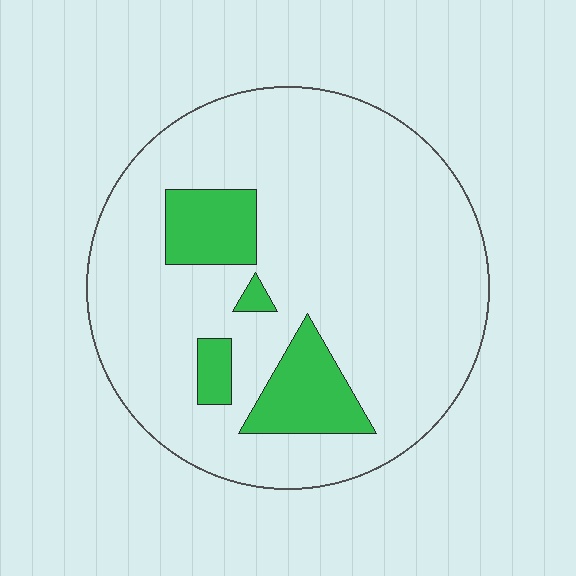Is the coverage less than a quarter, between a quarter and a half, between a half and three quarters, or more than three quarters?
Less than a quarter.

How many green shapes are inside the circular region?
4.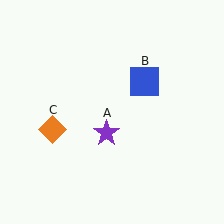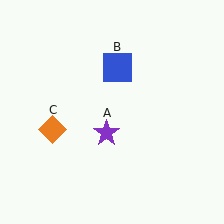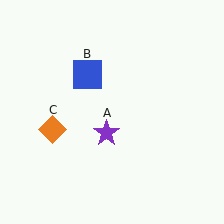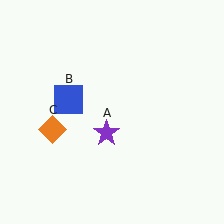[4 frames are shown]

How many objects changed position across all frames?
1 object changed position: blue square (object B).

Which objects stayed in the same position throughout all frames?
Purple star (object A) and orange diamond (object C) remained stationary.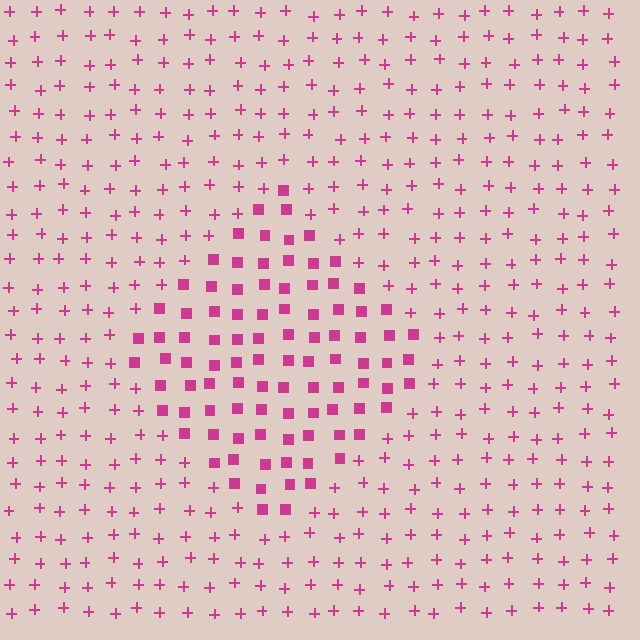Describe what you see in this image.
The image is filled with small magenta elements arranged in a uniform grid. A diamond-shaped region contains squares, while the surrounding area contains plus signs. The boundary is defined purely by the change in element shape.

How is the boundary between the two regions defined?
The boundary is defined by a change in element shape: squares inside vs. plus signs outside. All elements share the same color and spacing.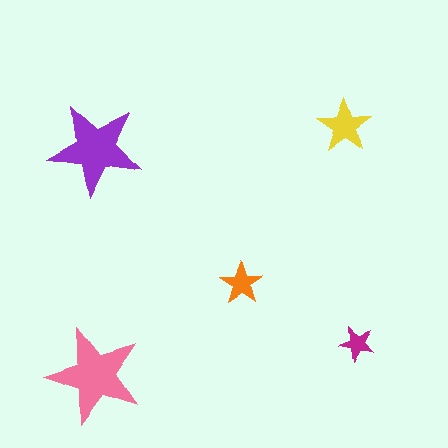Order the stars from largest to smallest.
the pink one, the purple one, the yellow one, the orange one, the magenta one.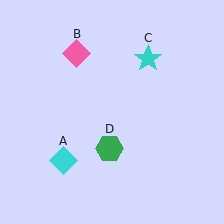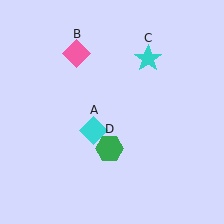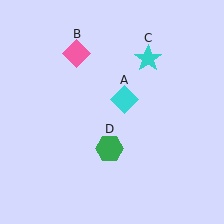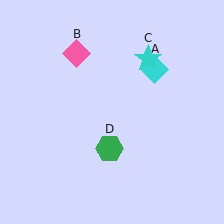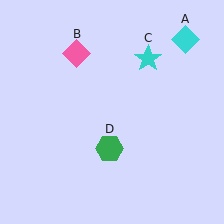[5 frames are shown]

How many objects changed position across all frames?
1 object changed position: cyan diamond (object A).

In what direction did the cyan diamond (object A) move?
The cyan diamond (object A) moved up and to the right.